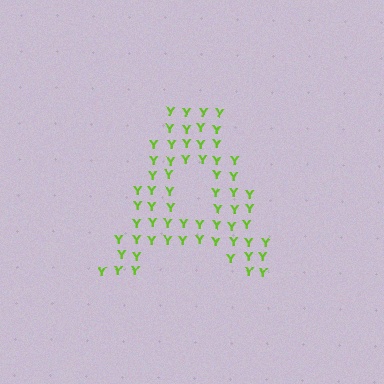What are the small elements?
The small elements are letter Y's.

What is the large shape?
The large shape is the letter A.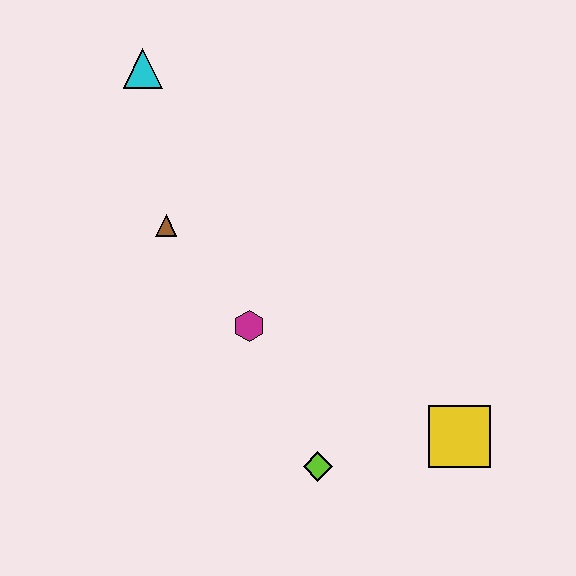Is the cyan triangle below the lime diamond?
No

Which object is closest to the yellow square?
The lime diamond is closest to the yellow square.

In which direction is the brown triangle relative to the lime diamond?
The brown triangle is above the lime diamond.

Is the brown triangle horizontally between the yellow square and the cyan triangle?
Yes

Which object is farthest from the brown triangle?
The yellow square is farthest from the brown triangle.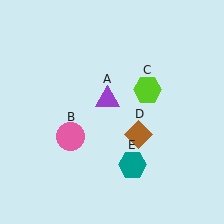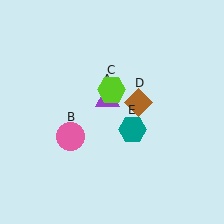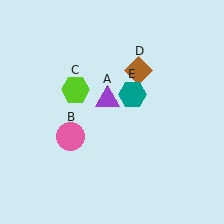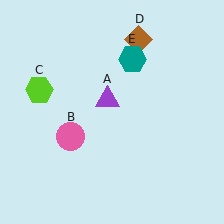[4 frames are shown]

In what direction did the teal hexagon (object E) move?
The teal hexagon (object E) moved up.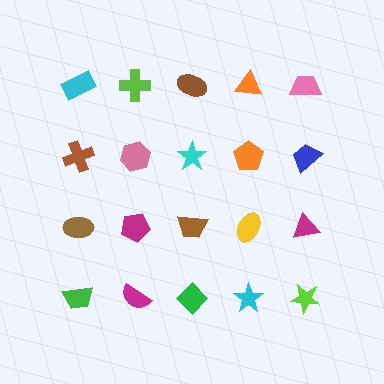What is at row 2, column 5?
A blue trapezoid.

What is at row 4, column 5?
A lime star.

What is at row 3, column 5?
A magenta triangle.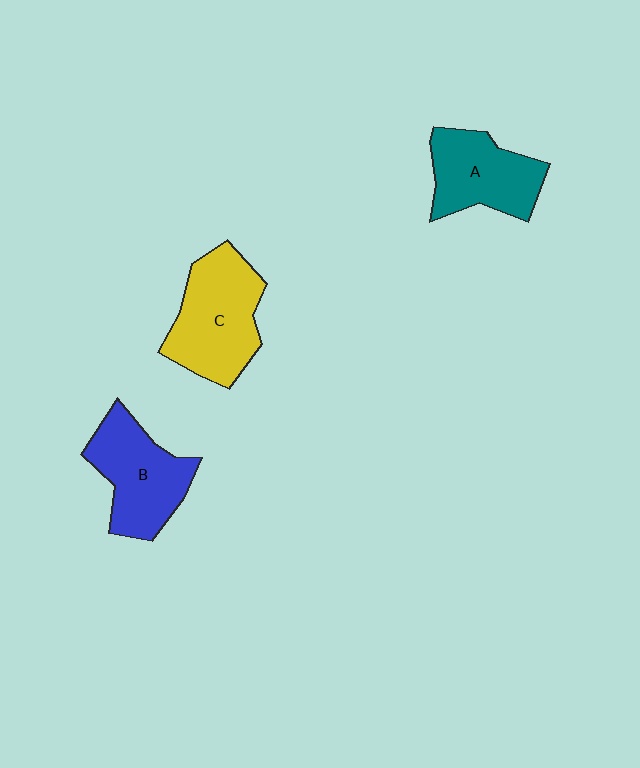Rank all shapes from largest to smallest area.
From largest to smallest: C (yellow), B (blue), A (teal).